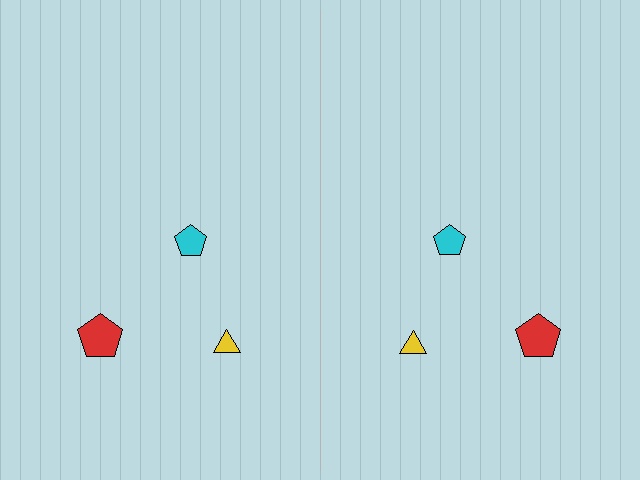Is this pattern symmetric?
Yes, this pattern has bilateral (reflection) symmetry.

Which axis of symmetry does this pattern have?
The pattern has a vertical axis of symmetry running through the center of the image.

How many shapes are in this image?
There are 6 shapes in this image.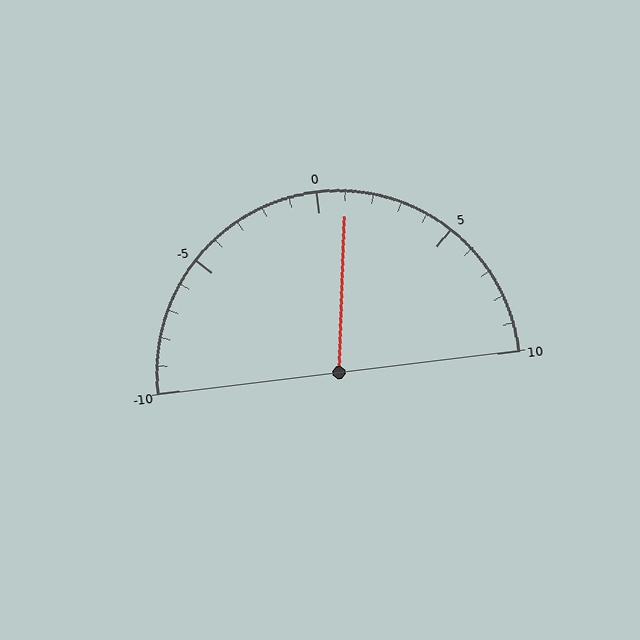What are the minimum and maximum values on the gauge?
The gauge ranges from -10 to 10.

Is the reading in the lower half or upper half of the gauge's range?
The reading is in the upper half of the range (-10 to 10).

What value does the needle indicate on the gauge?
The needle indicates approximately 1.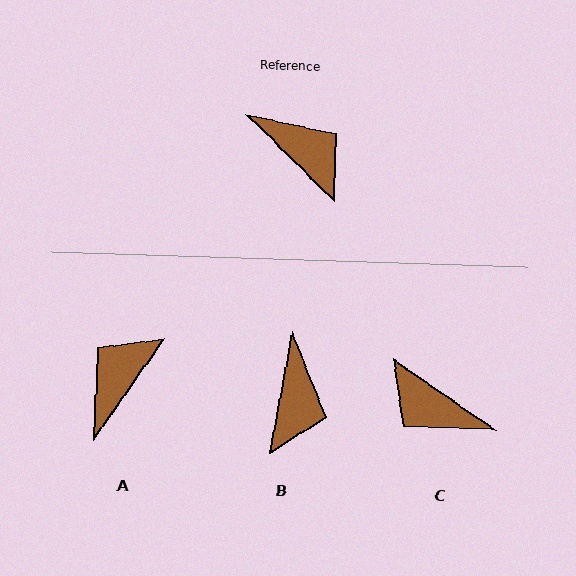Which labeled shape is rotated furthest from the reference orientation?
C, about 170 degrees away.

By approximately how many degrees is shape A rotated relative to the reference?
Approximately 100 degrees counter-clockwise.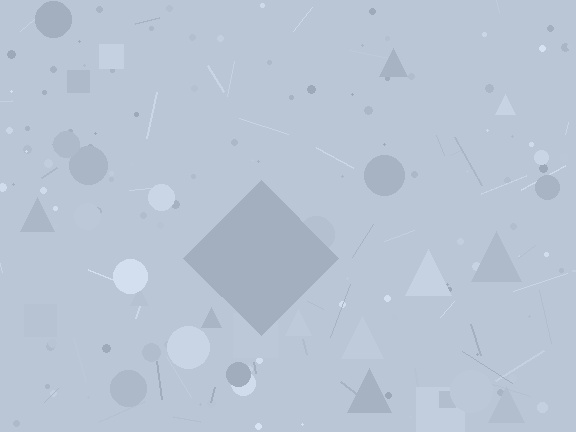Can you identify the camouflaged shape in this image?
The camouflaged shape is a diamond.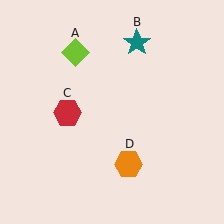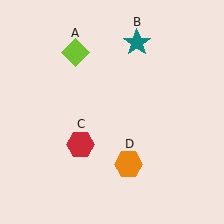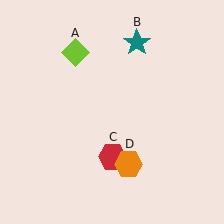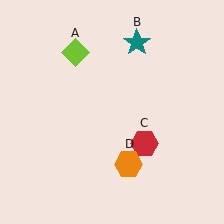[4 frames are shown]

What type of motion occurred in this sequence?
The red hexagon (object C) rotated counterclockwise around the center of the scene.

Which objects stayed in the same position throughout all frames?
Lime diamond (object A) and teal star (object B) and orange hexagon (object D) remained stationary.